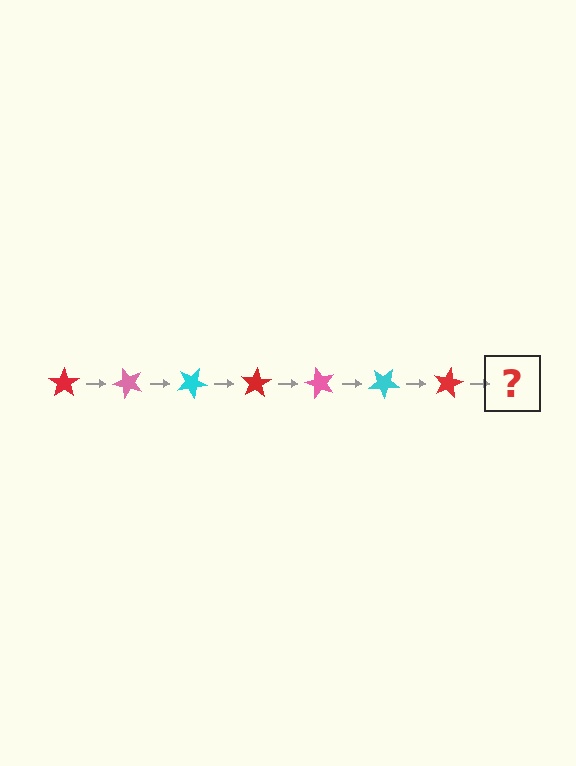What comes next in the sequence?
The next element should be a pink star, rotated 350 degrees from the start.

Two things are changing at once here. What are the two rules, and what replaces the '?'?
The two rules are that it rotates 50 degrees each step and the color cycles through red, pink, and cyan. The '?' should be a pink star, rotated 350 degrees from the start.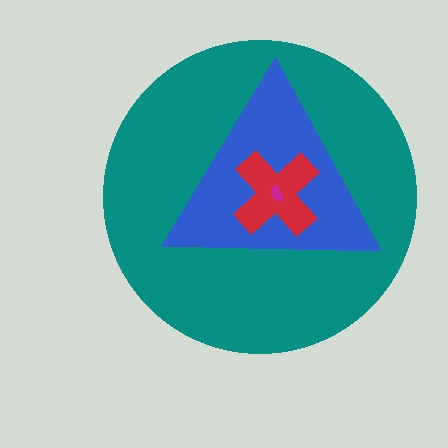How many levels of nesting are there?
4.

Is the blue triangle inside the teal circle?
Yes.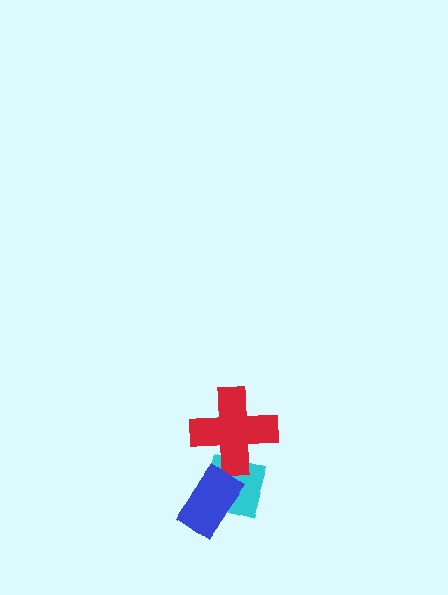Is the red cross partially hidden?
No, no other shape covers it.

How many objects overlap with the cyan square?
2 objects overlap with the cyan square.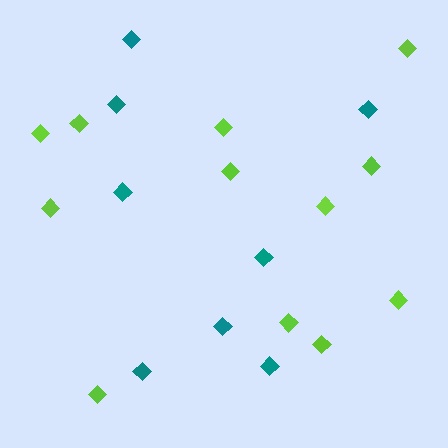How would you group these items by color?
There are 2 groups: one group of teal diamonds (8) and one group of lime diamonds (12).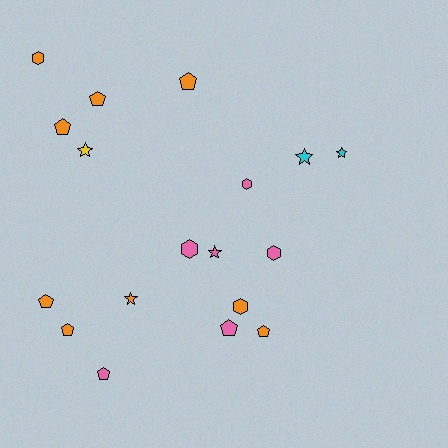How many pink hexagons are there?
There are 3 pink hexagons.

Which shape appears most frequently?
Pentagon, with 8 objects.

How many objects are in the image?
There are 18 objects.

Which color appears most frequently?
Orange, with 9 objects.